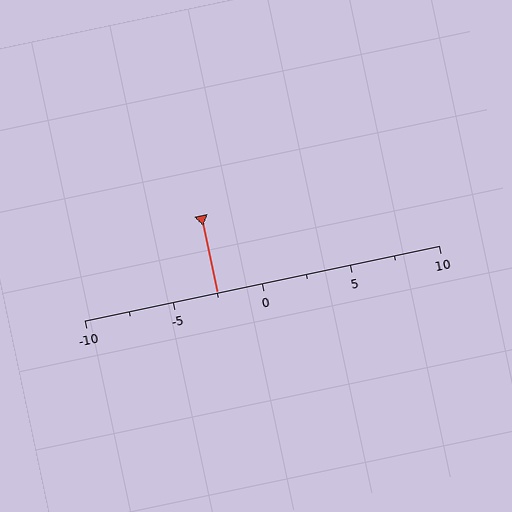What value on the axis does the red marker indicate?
The marker indicates approximately -2.5.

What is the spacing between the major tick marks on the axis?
The major ticks are spaced 5 apart.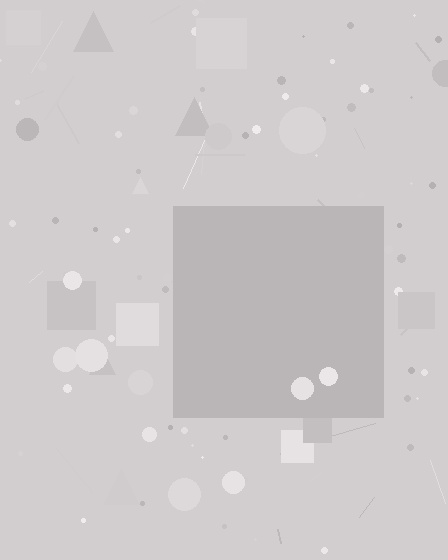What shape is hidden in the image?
A square is hidden in the image.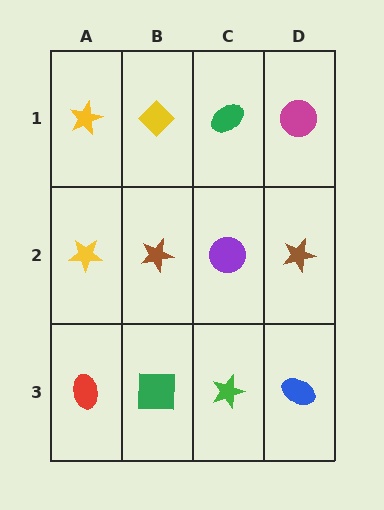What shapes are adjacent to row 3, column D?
A brown star (row 2, column D), a green star (row 3, column C).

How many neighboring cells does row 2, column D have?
3.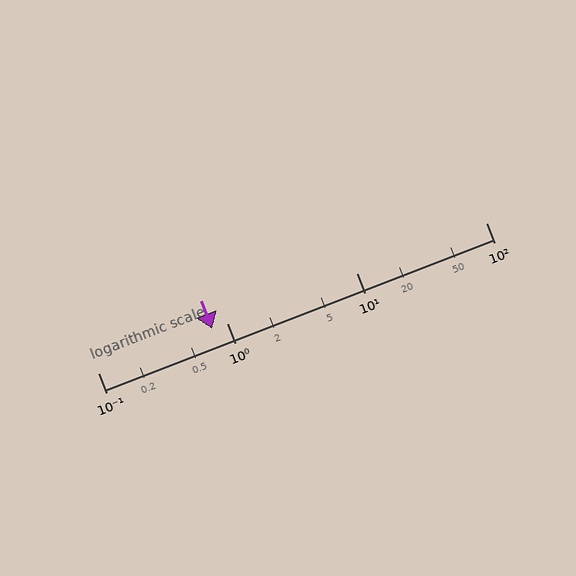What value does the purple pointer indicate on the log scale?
The pointer indicates approximately 0.77.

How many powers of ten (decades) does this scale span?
The scale spans 3 decades, from 0.1 to 100.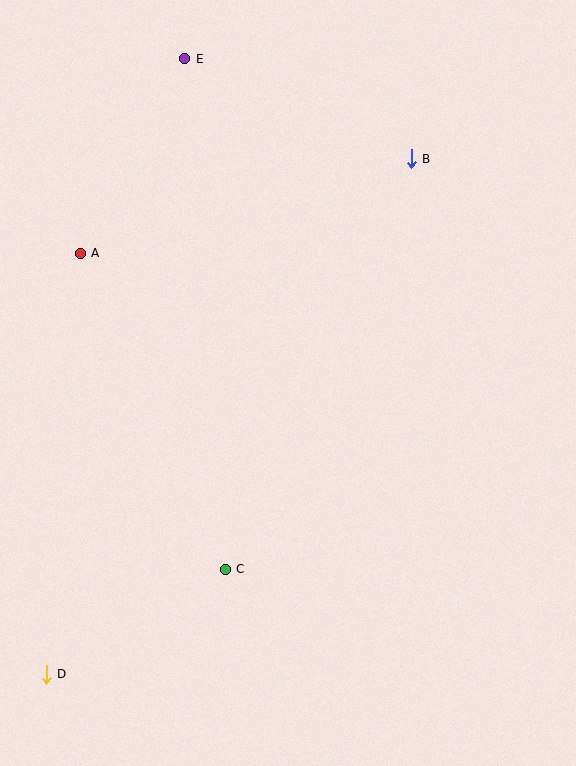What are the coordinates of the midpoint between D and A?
The midpoint between D and A is at (63, 464).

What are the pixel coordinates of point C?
Point C is at (225, 569).